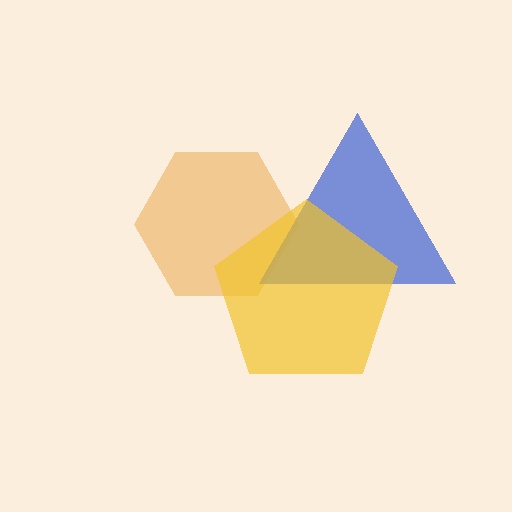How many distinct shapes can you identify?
There are 3 distinct shapes: an orange hexagon, a blue triangle, a yellow pentagon.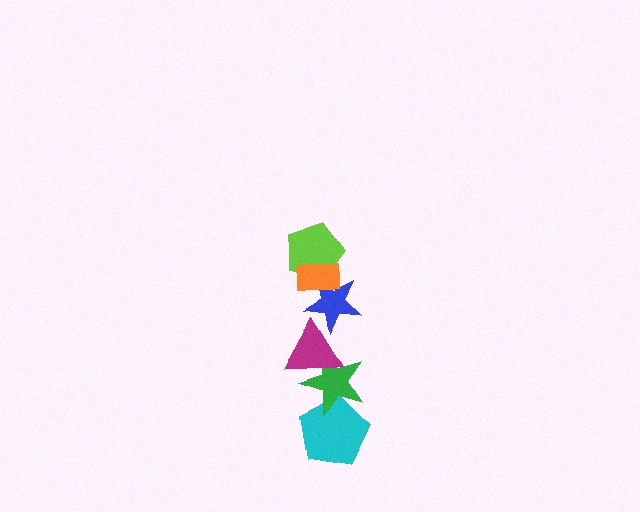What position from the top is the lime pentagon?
The lime pentagon is 2nd from the top.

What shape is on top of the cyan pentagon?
The green star is on top of the cyan pentagon.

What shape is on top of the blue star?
The lime pentagon is on top of the blue star.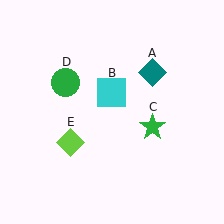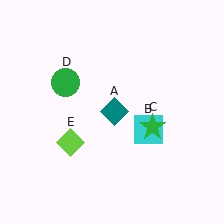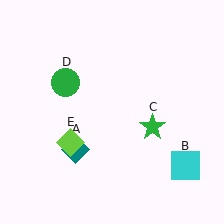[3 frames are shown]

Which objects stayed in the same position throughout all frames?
Green star (object C) and green circle (object D) and lime diamond (object E) remained stationary.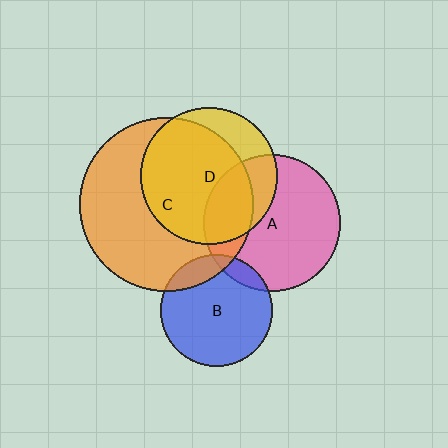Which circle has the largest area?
Circle C (orange).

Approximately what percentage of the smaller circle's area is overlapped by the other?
Approximately 25%.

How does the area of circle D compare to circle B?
Approximately 1.5 times.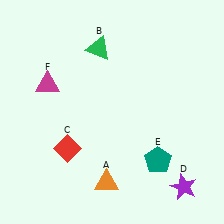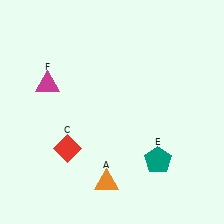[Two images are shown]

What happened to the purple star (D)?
The purple star (D) was removed in Image 2. It was in the bottom-right area of Image 1.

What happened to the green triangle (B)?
The green triangle (B) was removed in Image 2. It was in the top-left area of Image 1.